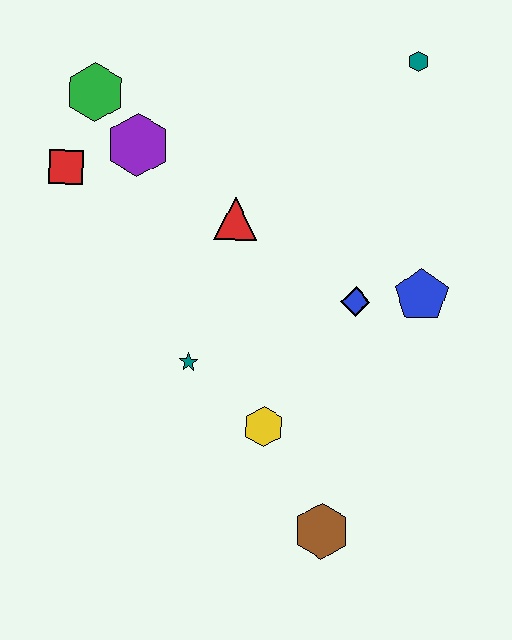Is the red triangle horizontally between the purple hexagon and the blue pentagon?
Yes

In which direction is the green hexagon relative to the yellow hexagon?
The green hexagon is above the yellow hexagon.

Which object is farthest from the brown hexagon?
The green hexagon is farthest from the brown hexagon.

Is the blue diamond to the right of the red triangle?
Yes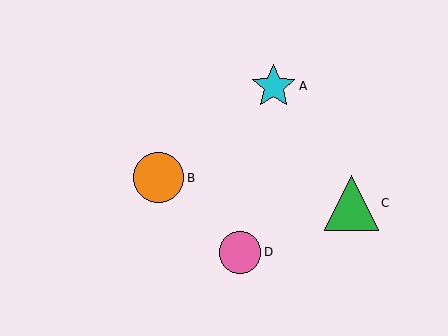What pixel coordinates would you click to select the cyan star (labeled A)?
Click at (274, 86) to select the cyan star A.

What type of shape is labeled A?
Shape A is a cyan star.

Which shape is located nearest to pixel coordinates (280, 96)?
The cyan star (labeled A) at (274, 86) is nearest to that location.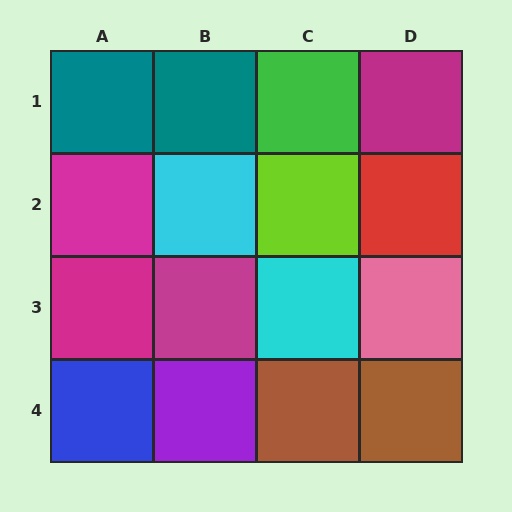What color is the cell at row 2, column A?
Magenta.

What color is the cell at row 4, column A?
Blue.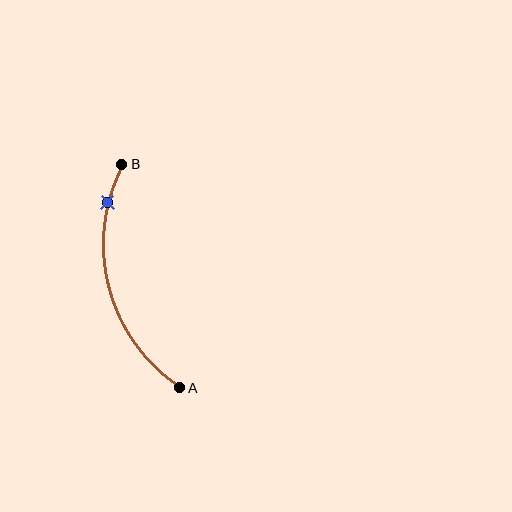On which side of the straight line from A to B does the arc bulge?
The arc bulges to the left of the straight line connecting A and B.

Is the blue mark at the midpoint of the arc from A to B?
No. The blue mark lies on the arc but is closer to endpoint B. The arc midpoint would be at the point on the curve equidistant along the arc from both A and B.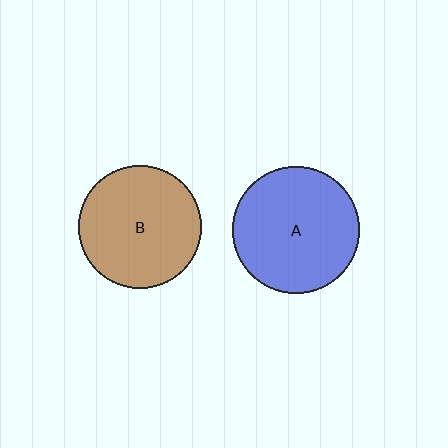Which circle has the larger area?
Circle A (blue).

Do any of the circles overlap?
No, none of the circles overlap.